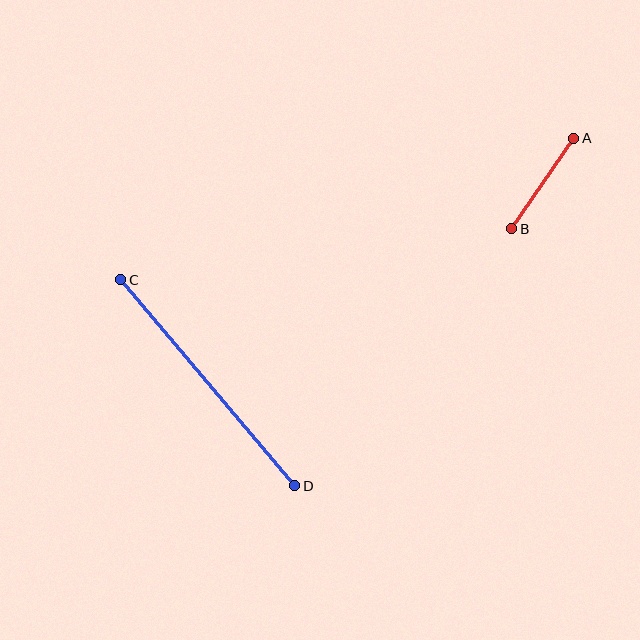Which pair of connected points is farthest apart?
Points C and D are farthest apart.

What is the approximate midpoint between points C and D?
The midpoint is at approximately (208, 383) pixels.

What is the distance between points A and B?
The distance is approximately 109 pixels.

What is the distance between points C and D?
The distance is approximately 270 pixels.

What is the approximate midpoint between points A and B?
The midpoint is at approximately (543, 183) pixels.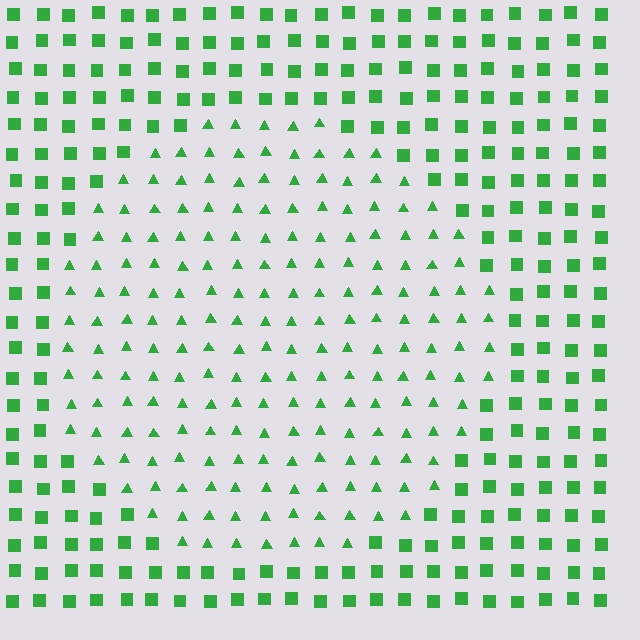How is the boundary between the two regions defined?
The boundary is defined by a change in element shape: triangles inside vs. squares outside. All elements share the same color and spacing.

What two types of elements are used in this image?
The image uses triangles inside the circle region and squares outside it.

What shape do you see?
I see a circle.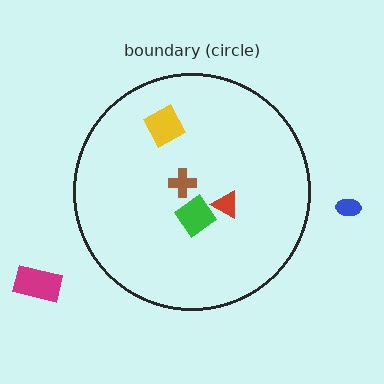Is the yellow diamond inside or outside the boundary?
Inside.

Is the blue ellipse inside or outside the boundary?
Outside.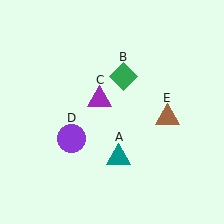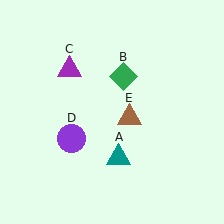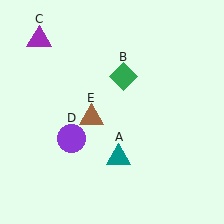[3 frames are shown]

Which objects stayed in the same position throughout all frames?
Teal triangle (object A) and green diamond (object B) and purple circle (object D) remained stationary.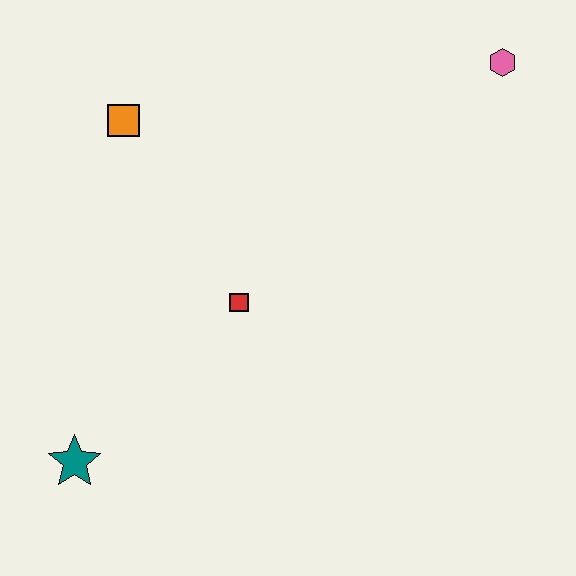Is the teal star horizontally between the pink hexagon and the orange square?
No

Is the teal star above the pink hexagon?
No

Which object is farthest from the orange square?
The pink hexagon is farthest from the orange square.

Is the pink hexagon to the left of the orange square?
No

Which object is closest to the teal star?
The red square is closest to the teal star.